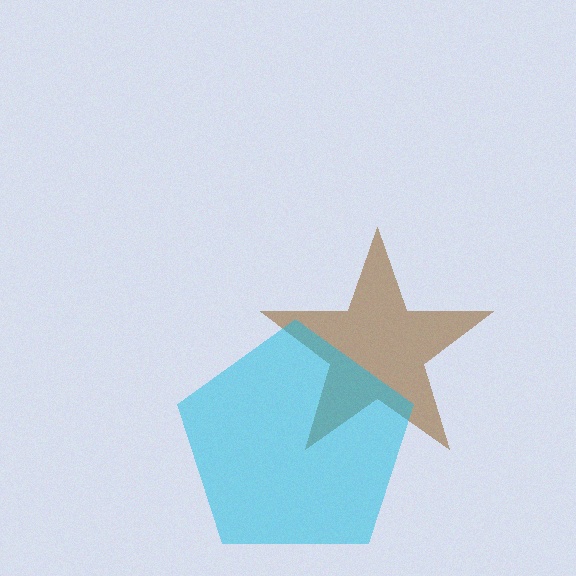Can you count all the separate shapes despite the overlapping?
Yes, there are 2 separate shapes.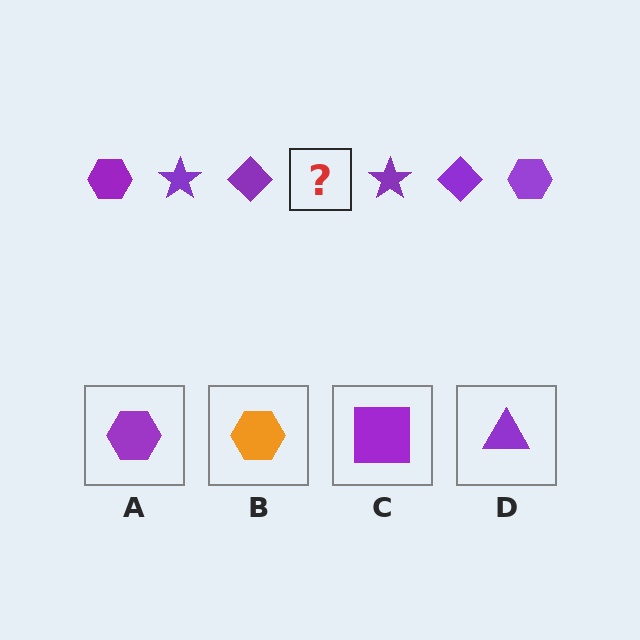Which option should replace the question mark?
Option A.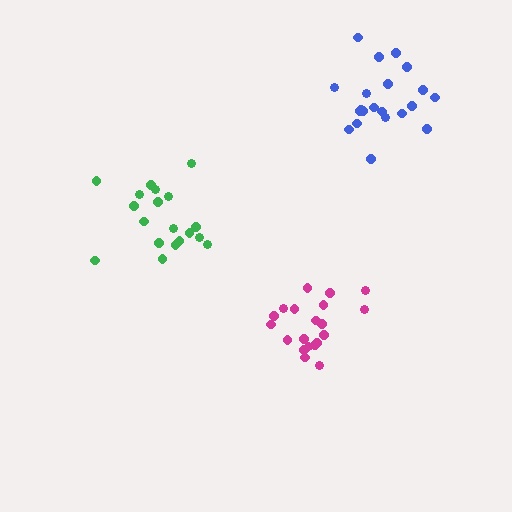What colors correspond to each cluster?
The clusters are colored: green, magenta, blue.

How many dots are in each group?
Group 1: 19 dots, Group 2: 20 dots, Group 3: 21 dots (60 total).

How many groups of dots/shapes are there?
There are 3 groups.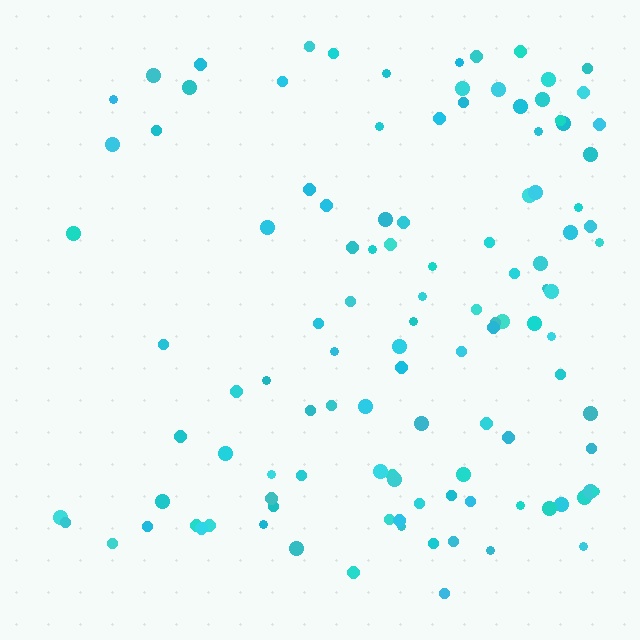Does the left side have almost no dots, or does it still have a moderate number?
Still a moderate number, just noticeably fewer than the right.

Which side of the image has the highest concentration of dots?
The right.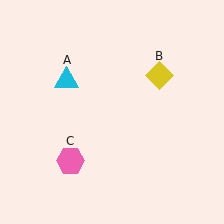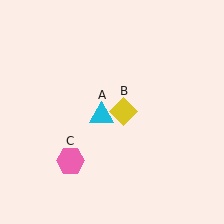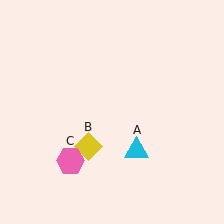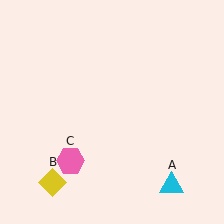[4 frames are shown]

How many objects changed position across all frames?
2 objects changed position: cyan triangle (object A), yellow diamond (object B).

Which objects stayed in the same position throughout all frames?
Pink hexagon (object C) remained stationary.